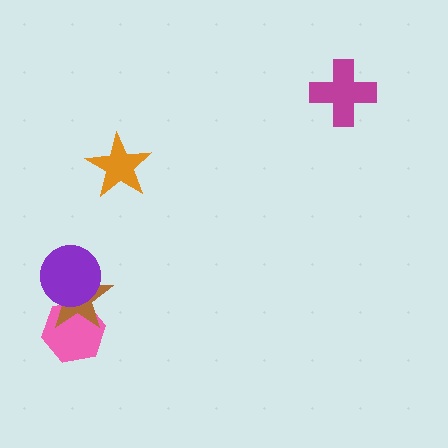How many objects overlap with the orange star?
0 objects overlap with the orange star.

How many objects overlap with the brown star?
2 objects overlap with the brown star.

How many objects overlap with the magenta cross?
0 objects overlap with the magenta cross.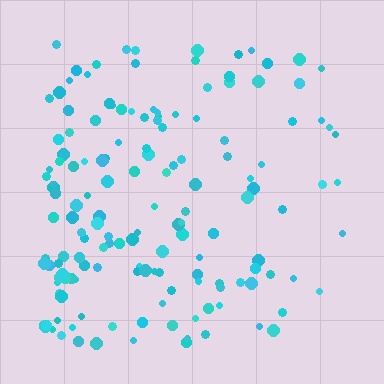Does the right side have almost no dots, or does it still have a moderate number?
Still a moderate number, just noticeably fewer than the left.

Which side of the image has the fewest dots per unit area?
The right.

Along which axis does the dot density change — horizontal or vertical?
Horizontal.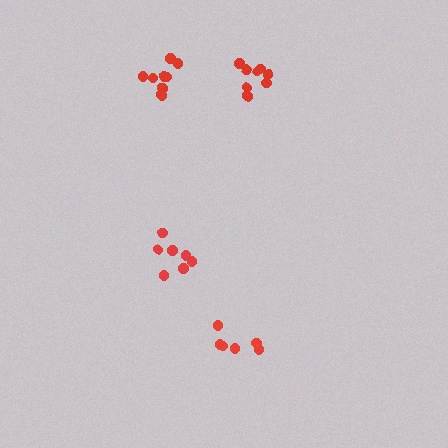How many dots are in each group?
Group 1: 7 dots, Group 2: 6 dots, Group 3: 9 dots, Group 4: 8 dots (30 total).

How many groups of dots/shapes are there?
There are 4 groups.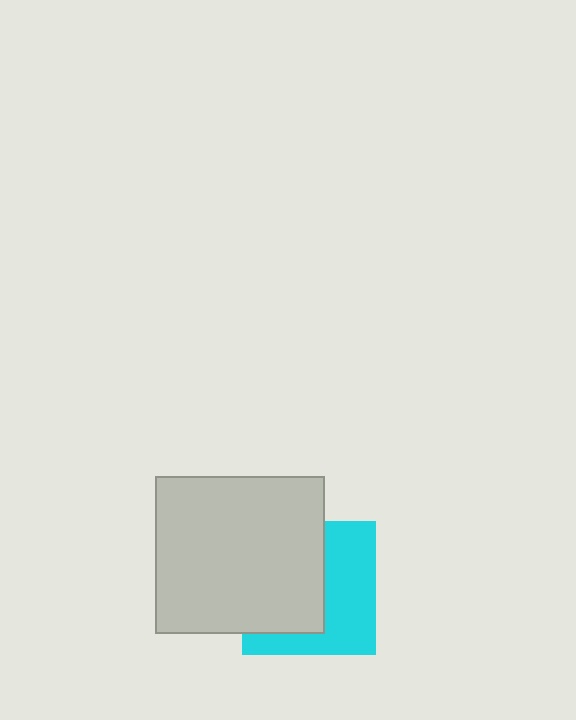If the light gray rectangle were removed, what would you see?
You would see the complete cyan square.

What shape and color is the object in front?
The object in front is a light gray rectangle.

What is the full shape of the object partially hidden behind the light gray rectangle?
The partially hidden object is a cyan square.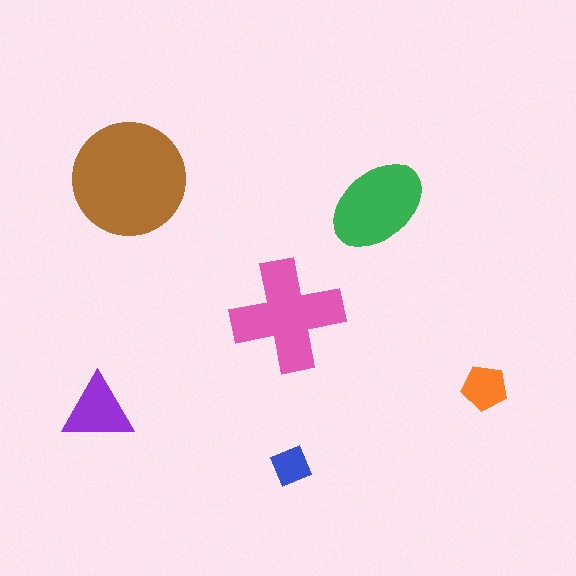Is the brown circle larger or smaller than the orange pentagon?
Larger.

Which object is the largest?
The brown circle.